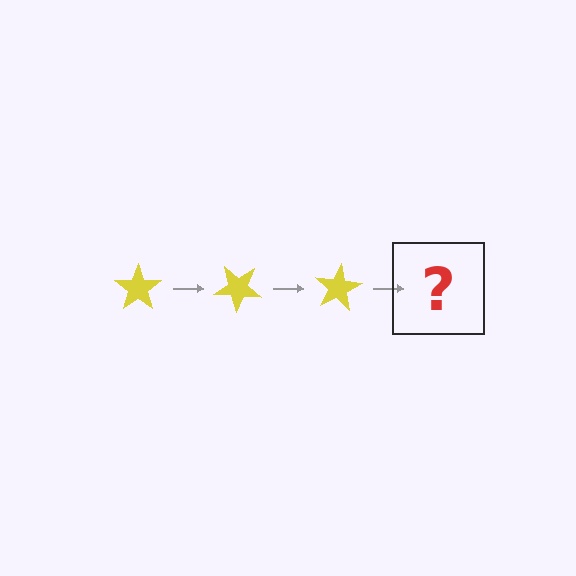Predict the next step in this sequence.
The next step is a yellow star rotated 120 degrees.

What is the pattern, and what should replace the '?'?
The pattern is that the star rotates 40 degrees each step. The '?' should be a yellow star rotated 120 degrees.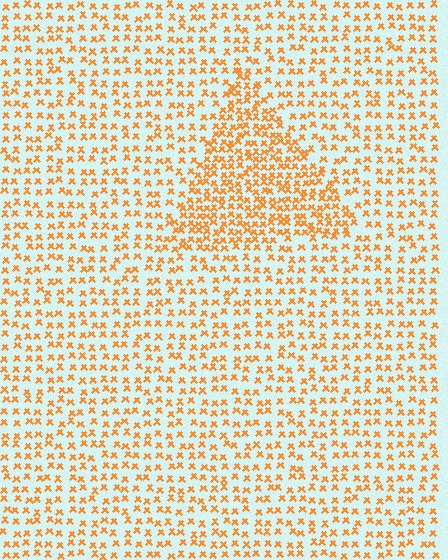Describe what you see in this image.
The image contains small orange elements arranged at two different densities. A triangle-shaped region is visible where the elements are more densely packed than the surrounding area.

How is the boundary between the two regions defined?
The boundary is defined by a change in element density (approximately 1.8x ratio). All elements are the same color, size, and shape.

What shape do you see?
I see a triangle.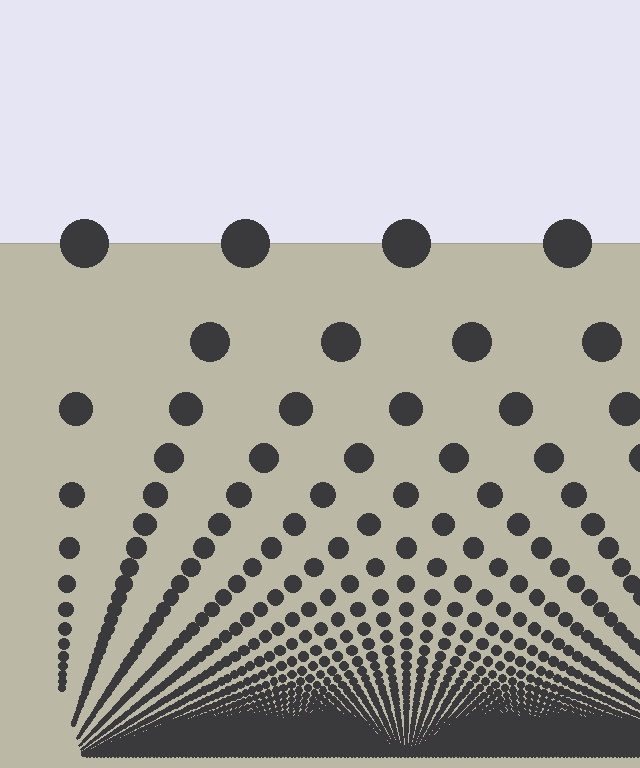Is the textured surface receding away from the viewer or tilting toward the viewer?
The surface appears to tilt toward the viewer. Texture elements get larger and sparser toward the top.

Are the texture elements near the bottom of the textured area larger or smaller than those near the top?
Smaller. The gradient is inverted — elements near the bottom are smaller and denser.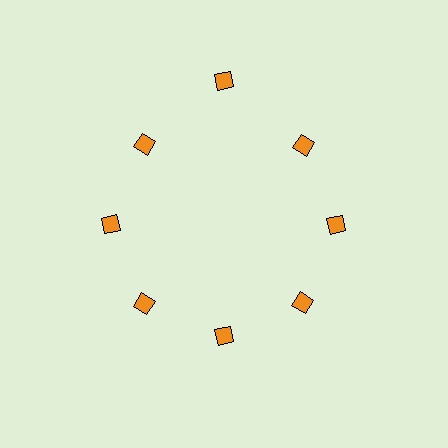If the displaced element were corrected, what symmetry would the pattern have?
It would have 8-fold rotational symmetry — the pattern would map onto itself every 45 degrees.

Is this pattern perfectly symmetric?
No. The 8 orange diamonds are arranged in a ring, but one element near the 12 o'clock position is pushed outward from the center, breaking the 8-fold rotational symmetry.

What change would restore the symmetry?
The symmetry would be restored by moving it inward, back onto the ring so that all 8 diamonds sit at equal angles and equal distance from the center.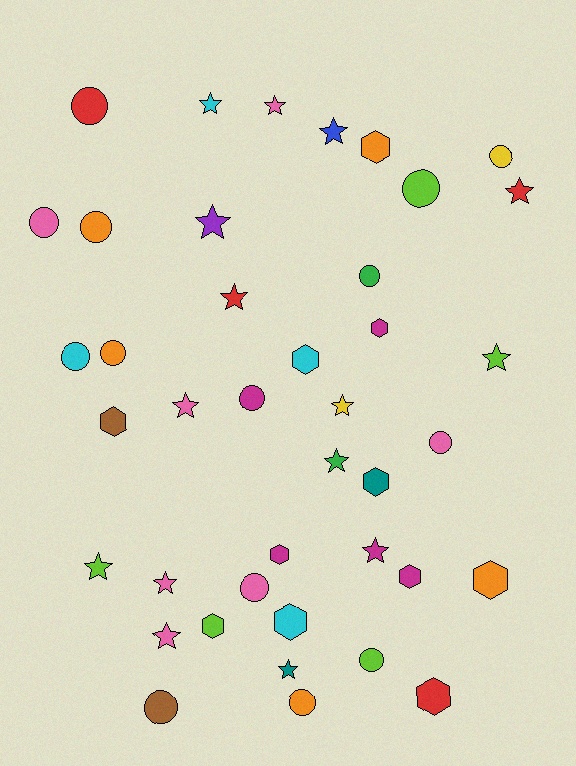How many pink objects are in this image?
There are 7 pink objects.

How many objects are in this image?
There are 40 objects.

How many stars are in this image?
There are 15 stars.